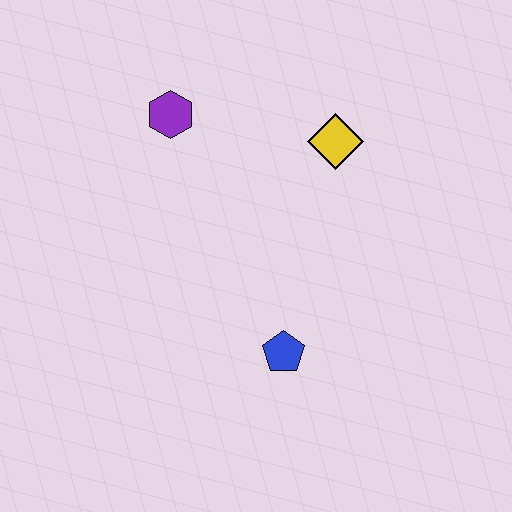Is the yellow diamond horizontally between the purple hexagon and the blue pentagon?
No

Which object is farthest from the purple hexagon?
The blue pentagon is farthest from the purple hexagon.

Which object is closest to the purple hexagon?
The yellow diamond is closest to the purple hexagon.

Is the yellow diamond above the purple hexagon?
No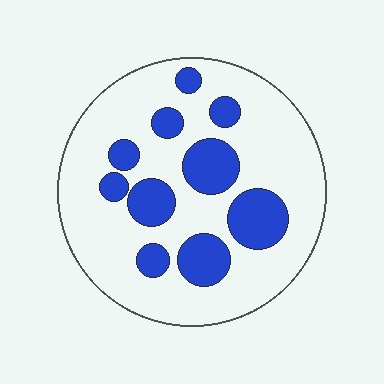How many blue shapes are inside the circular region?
10.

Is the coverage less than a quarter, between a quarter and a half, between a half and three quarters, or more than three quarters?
Between a quarter and a half.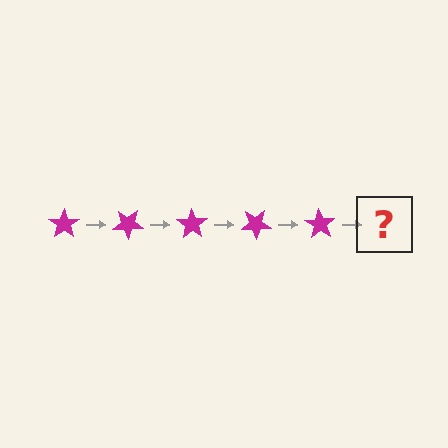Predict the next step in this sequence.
The next step is a magenta star rotated 175 degrees.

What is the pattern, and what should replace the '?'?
The pattern is that the star rotates 35 degrees each step. The '?' should be a magenta star rotated 175 degrees.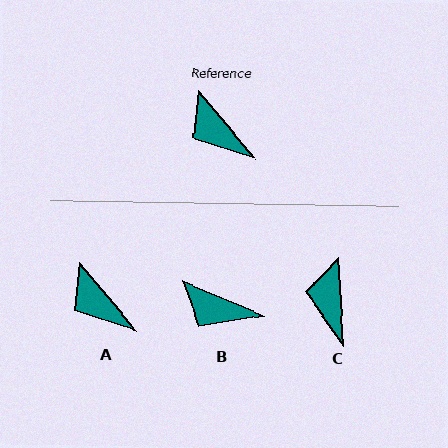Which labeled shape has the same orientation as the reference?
A.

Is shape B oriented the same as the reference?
No, it is off by about 27 degrees.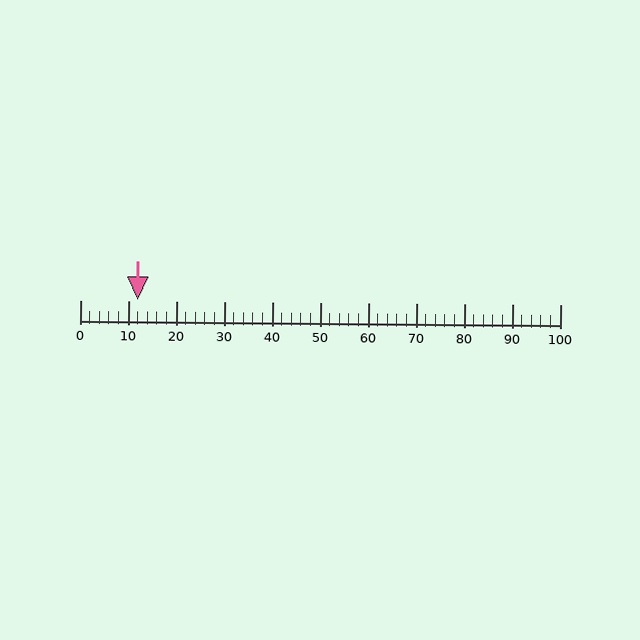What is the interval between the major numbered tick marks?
The major tick marks are spaced 10 units apart.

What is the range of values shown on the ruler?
The ruler shows values from 0 to 100.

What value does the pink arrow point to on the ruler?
The pink arrow points to approximately 12.